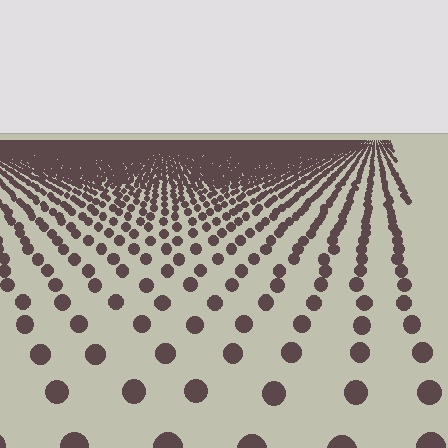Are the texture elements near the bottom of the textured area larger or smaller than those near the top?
Larger. Near the bottom, elements are closer to the viewer and appear at a bigger on-screen size.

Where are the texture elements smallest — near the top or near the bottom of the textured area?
Near the top.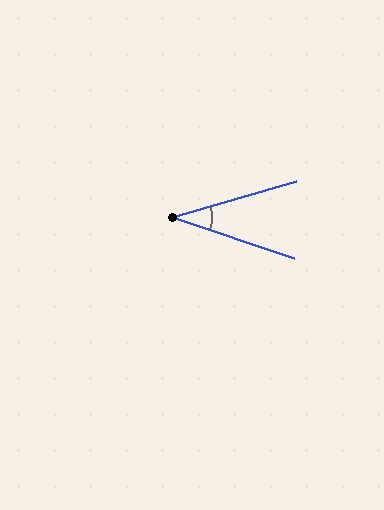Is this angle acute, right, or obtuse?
It is acute.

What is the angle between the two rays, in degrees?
Approximately 35 degrees.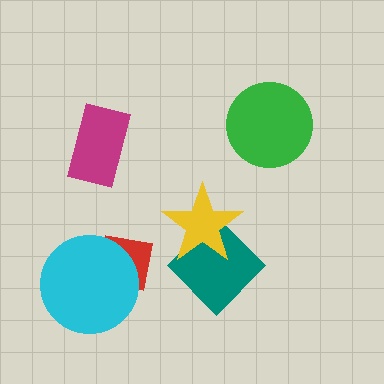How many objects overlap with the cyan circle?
1 object overlaps with the cyan circle.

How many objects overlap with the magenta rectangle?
0 objects overlap with the magenta rectangle.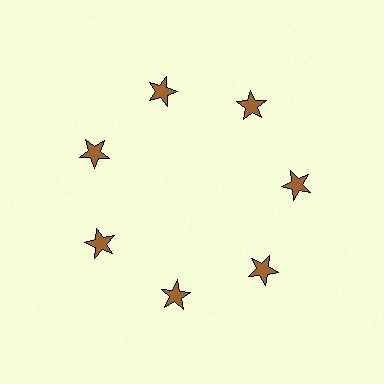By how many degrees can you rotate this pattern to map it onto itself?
The pattern maps onto itself every 51 degrees of rotation.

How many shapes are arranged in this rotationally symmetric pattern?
There are 7 shapes, arranged in 7 groups of 1.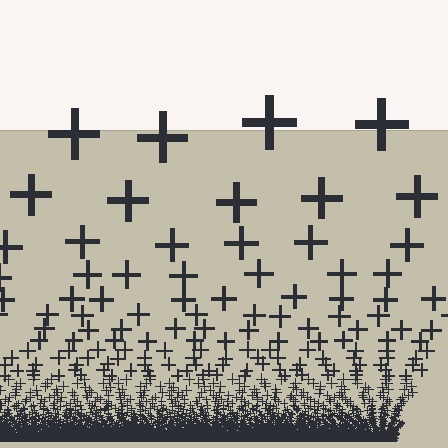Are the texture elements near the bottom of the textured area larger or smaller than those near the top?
Smaller. The gradient is inverted — elements near the bottom are smaller and denser.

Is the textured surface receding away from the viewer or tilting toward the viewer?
The surface appears to tilt toward the viewer. Texture elements get larger and sparser toward the top.